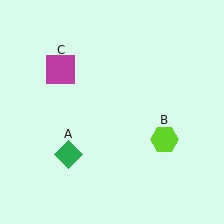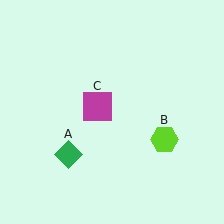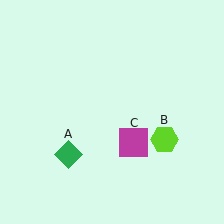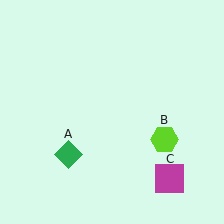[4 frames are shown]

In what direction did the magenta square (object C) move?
The magenta square (object C) moved down and to the right.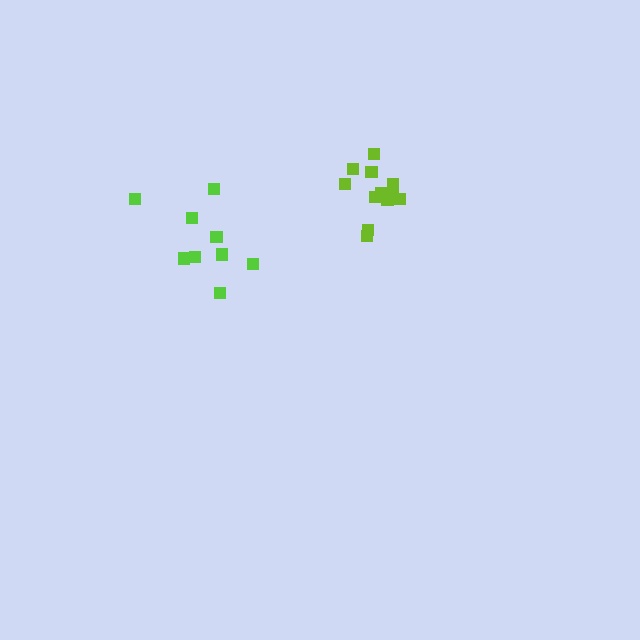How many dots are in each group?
Group 1: 9 dots, Group 2: 14 dots (23 total).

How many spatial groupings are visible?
There are 2 spatial groupings.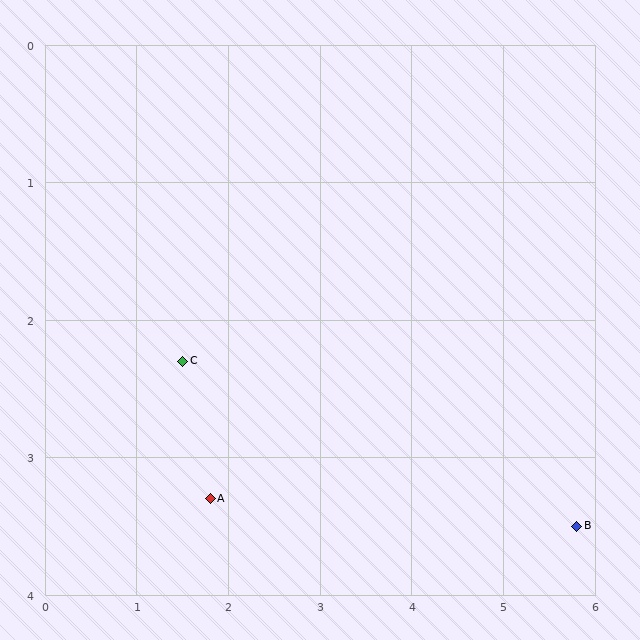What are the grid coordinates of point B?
Point B is at approximately (5.8, 3.5).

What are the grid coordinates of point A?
Point A is at approximately (1.8, 3.3).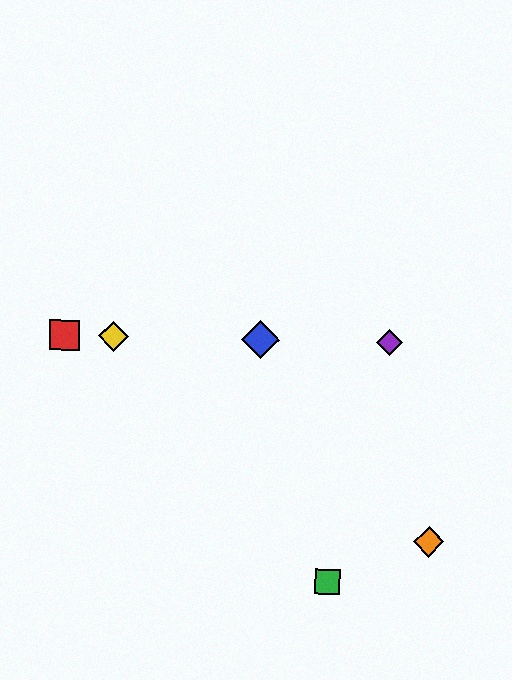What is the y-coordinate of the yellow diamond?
The yellow diamond is at y≈336.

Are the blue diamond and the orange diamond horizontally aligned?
No, the blue diamond is at y≈340 and the orange diamond is at y≈542.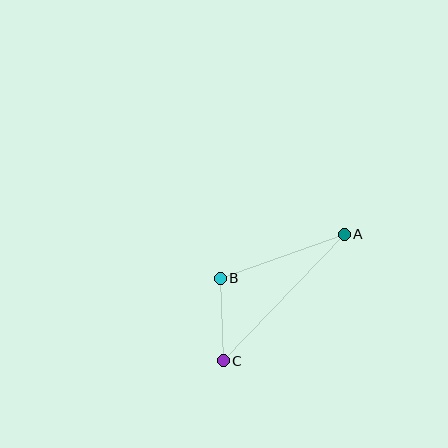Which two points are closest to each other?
Points B and C are closest to each other.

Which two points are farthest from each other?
Points A and C are farthest from each other.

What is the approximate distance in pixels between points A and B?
The distance between A and B is approximately 132 pixels.